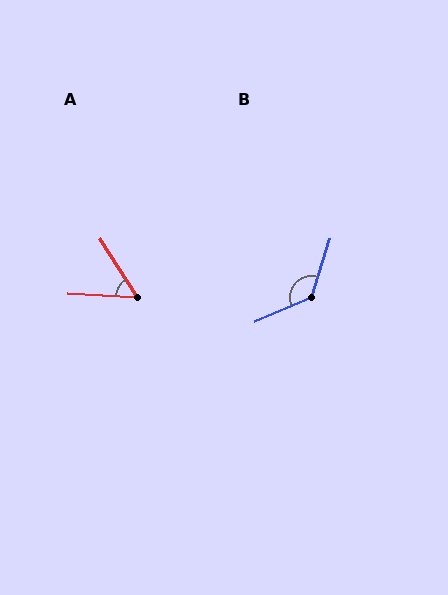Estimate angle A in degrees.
Approximately 53 degrees.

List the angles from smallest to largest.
A (53°), B (130°).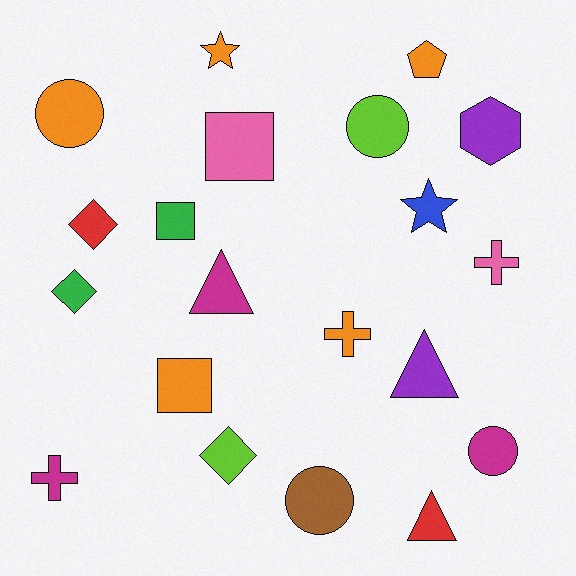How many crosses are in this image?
There are 3 crosses.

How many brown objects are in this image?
There is 1 brown object.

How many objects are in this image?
There are 20 objects.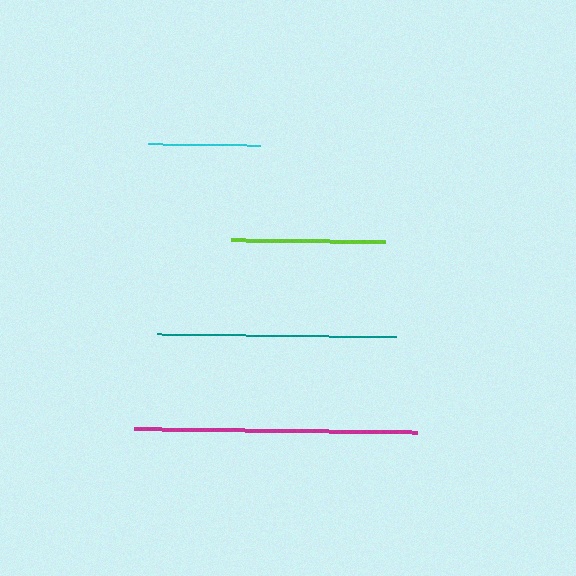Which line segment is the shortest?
The cyan line is the shortest at approximately 112 pixels.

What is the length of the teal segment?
The teal segment is approximately 239 pixels long.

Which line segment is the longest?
The magenta line is the longest at approximately 283 pixels.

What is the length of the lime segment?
The lime segment is approximately 154 pixels long.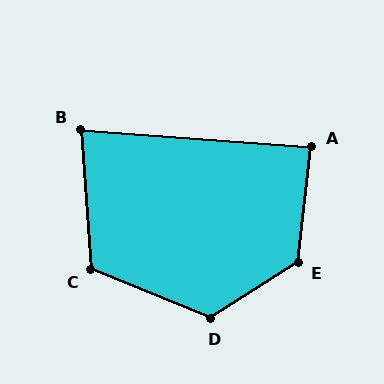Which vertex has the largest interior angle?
E, at approximately 129 degrees.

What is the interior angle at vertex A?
Approximately 88 degrees (approximately right).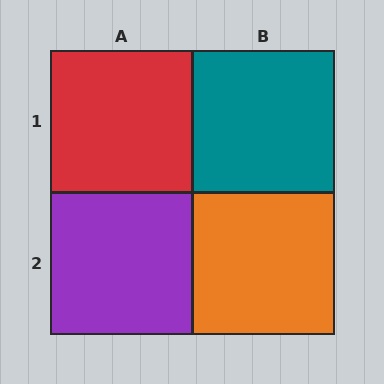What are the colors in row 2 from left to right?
Purple, orange.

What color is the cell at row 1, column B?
Teal.